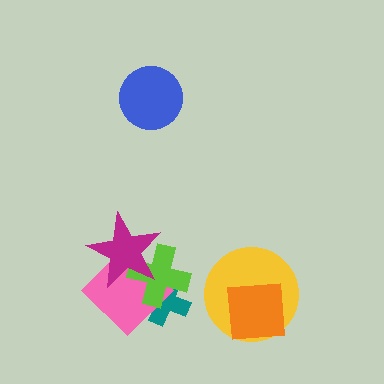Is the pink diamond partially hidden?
Yes, it is partially covered by another shape.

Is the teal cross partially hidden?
Yes, it is partially covered by another shape.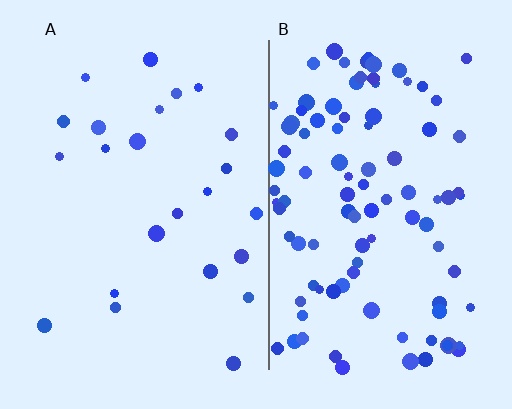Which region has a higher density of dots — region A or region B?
B (the right).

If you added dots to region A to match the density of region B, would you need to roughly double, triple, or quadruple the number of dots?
Approximately quadruple.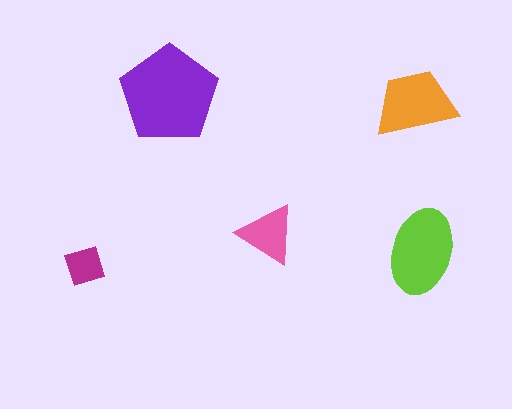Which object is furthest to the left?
The magenta square is leftmost.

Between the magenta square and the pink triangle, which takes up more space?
The pink triangle.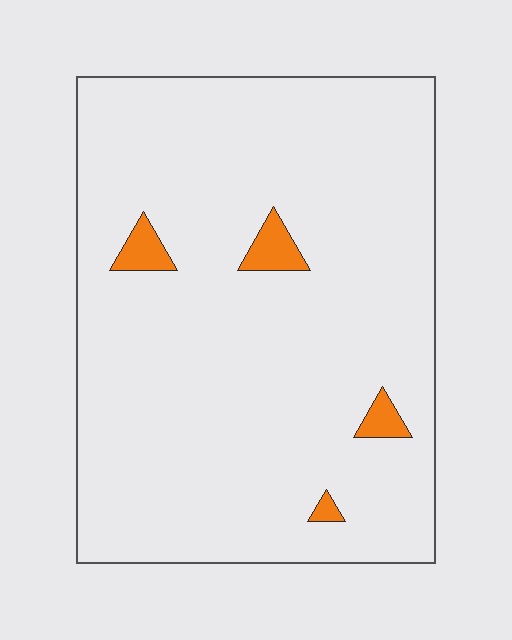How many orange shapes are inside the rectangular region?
4.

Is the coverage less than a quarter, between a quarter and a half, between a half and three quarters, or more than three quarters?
Less than a quarter.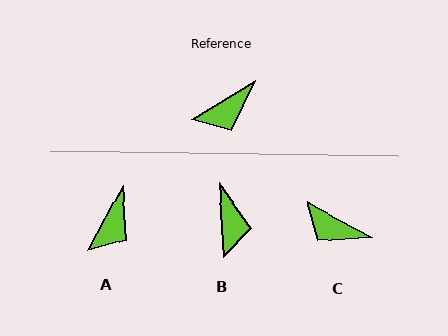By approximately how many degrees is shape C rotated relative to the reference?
Approximately 60 degrees clockwise.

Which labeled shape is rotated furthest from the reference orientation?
B, about 62 degrees away.